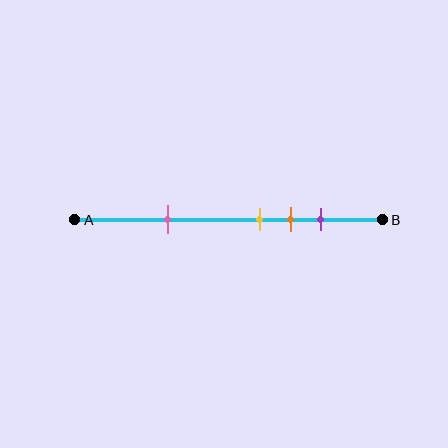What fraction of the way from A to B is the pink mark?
The pink mark is approximately 30% (0.3) of the way from A to B.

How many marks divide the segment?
There are 4 marks dividing the segment.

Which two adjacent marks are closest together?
The yellow and orange marks are the closest adjacent pair.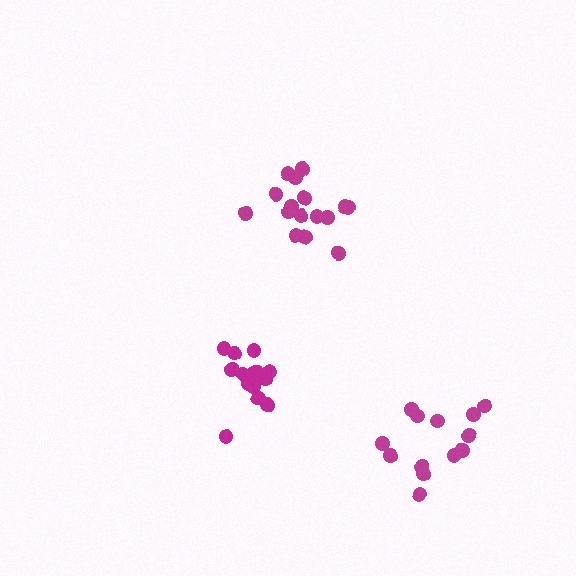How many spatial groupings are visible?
There are 3 spatial groupings.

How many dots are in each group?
Group 1: 14 dots, Group 2: 13 dots, Group 3: 16 dots (43 total).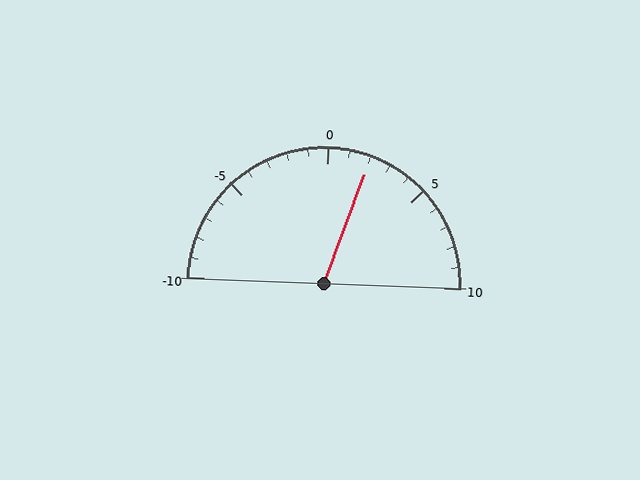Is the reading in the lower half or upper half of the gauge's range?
The reading is in the upper half of the range (-10 to 10).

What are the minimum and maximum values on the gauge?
The gauge ranges from -10 to 10.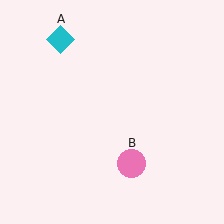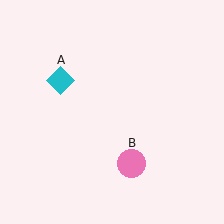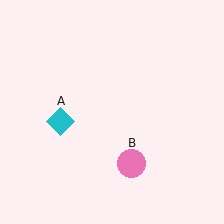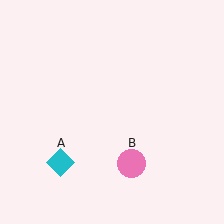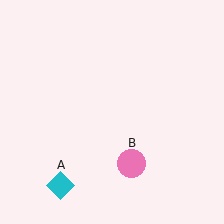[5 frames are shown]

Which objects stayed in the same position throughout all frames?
Pink circle (object B) remained stationary.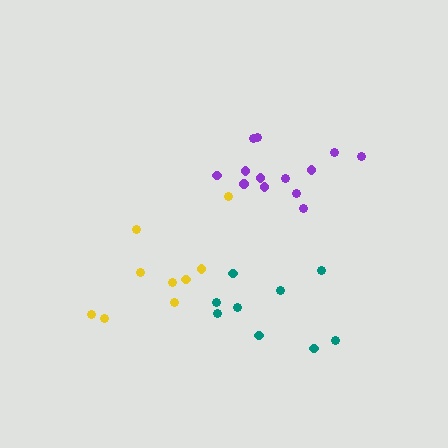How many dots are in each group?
Group 1: 13 dots, Group 2: 9 dots, Group 3: 9 dots (31 total).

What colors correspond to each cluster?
The clusters are colored: purple, yellow, teal.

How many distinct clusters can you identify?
There are 3 distinct clusters.